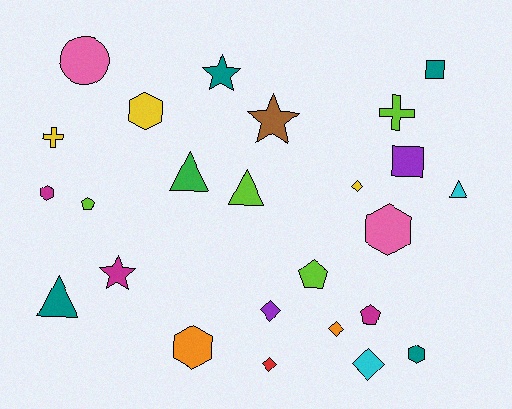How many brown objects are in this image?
There is 1 brown object.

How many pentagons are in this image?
There are 3 pentagons.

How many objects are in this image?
There are 25 objects.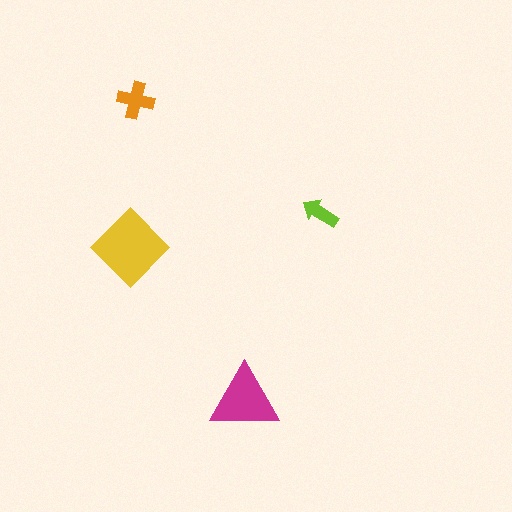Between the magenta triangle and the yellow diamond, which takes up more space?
The yellow diamond.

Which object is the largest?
The yellow diamond.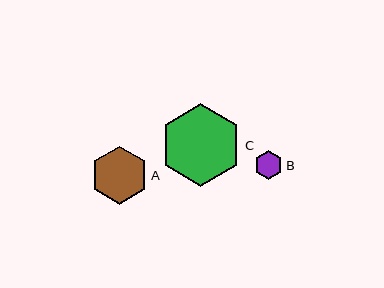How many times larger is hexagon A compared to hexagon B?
Hexagon A is approximately 2.0 times the size of hexagon B.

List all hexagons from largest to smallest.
From largest to smallest: C, A, B.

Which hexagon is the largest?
Hexagon C is the largest with a size of approximately 82 pixels.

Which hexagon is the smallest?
Hexagon B is the smallest with a size of approximately 29 pixels.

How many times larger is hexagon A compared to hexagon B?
Hexagon A is approximately 2.0 times the size of hexagon B.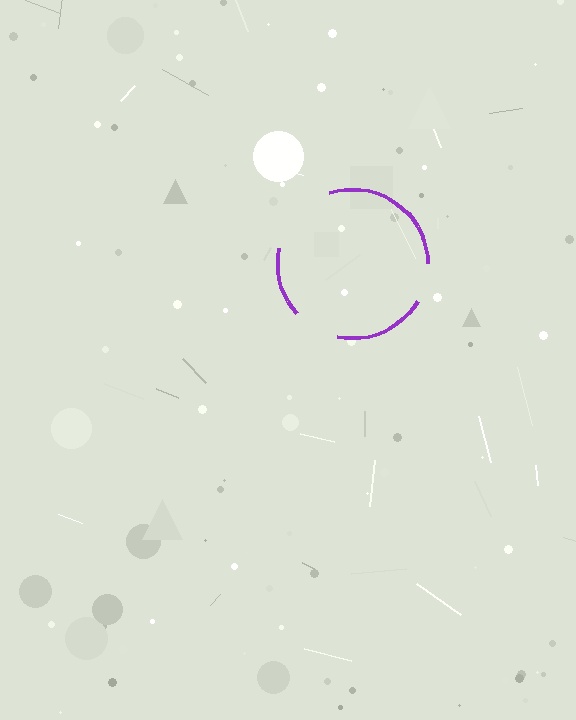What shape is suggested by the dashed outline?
The dashed outline suggests a circle.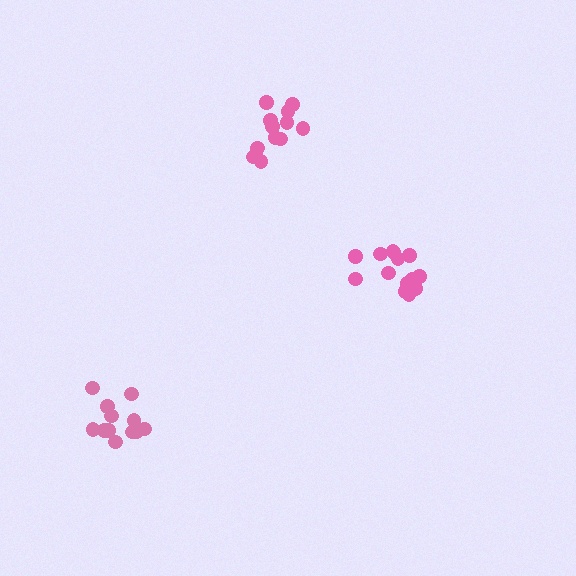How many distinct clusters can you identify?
There are 3 distinct clusters.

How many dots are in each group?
Group 1: 14 dots, Group 2: 14 dots, Group 3: 13 dots (41 total).